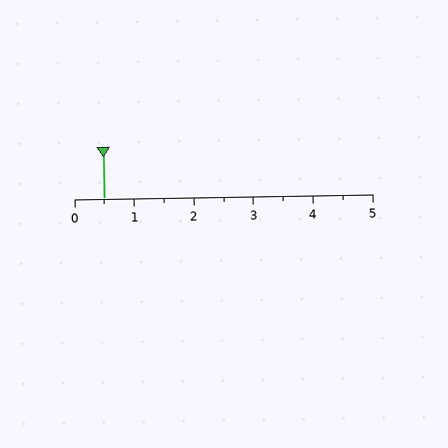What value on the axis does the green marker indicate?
The marker indicates approximately 0.5.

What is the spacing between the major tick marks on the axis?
The major ticks are spaced 1 apart.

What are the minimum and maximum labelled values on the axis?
The axis runs from 0 to 5.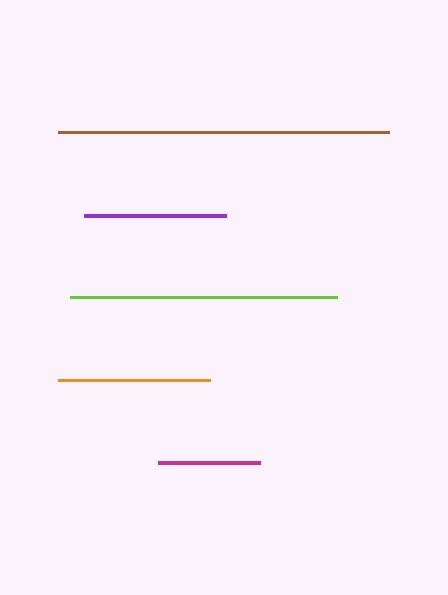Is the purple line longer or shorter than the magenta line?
The purple line is longer than the magenta line.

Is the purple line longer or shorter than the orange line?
The orange line is longer than the purple line.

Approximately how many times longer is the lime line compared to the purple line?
The lime line is approximately 1.9 times the length of the purple line.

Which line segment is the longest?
The brown line is the longest at approximately 331 pixels.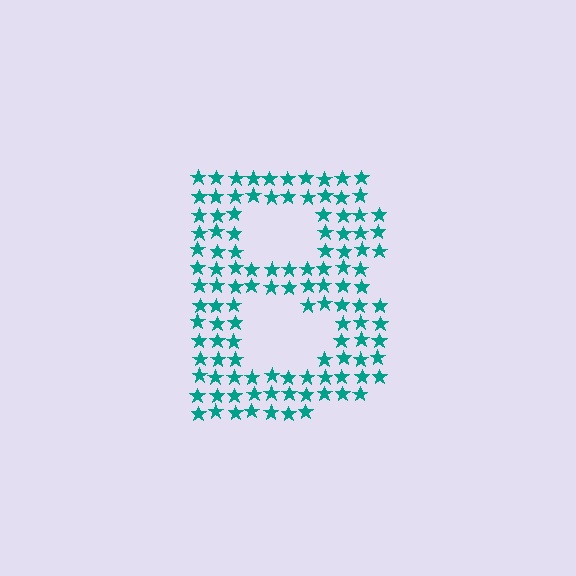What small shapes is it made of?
It is made of small stars.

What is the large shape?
The large shape is the letter B.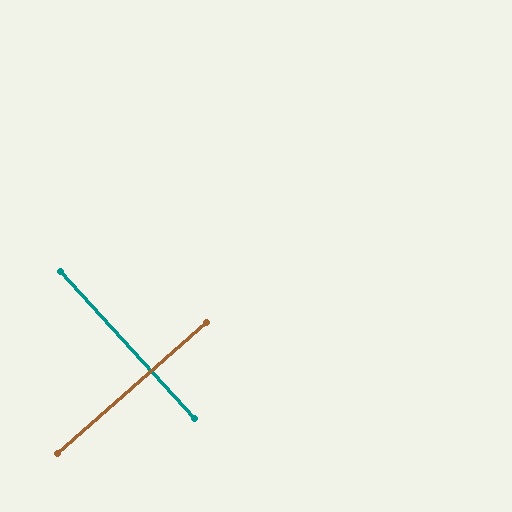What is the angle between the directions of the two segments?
Approximately 89 degrees.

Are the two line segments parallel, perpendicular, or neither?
Perpendicular — they meet at approximately 89°.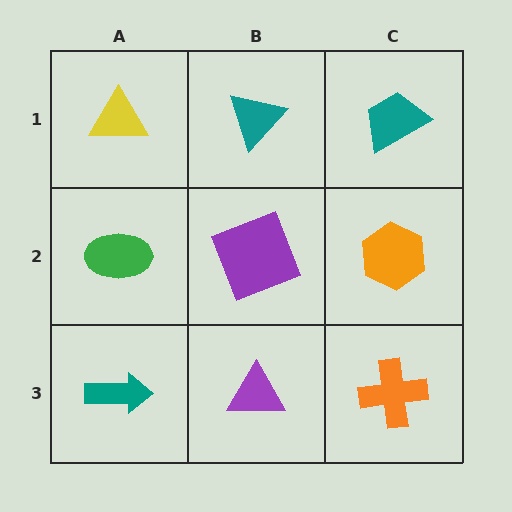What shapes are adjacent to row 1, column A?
A green ellipse (row 2, column A), a teal triangle (row 1, column B).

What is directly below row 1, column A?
A green ellipse.